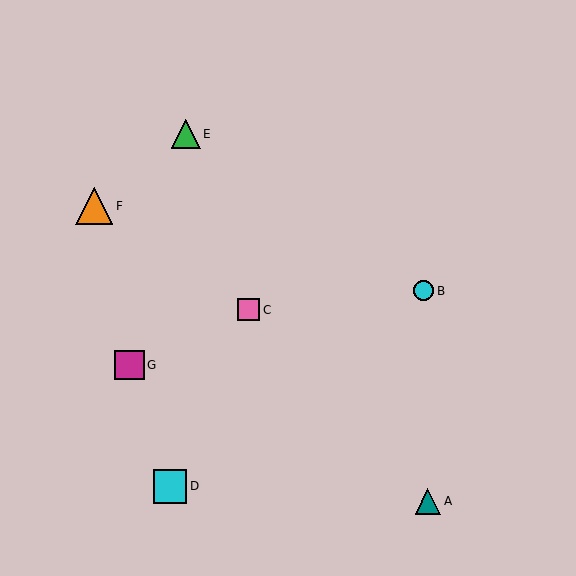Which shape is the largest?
The orange triangle (labeled F) is the largest.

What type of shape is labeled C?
Shape C is a pink square.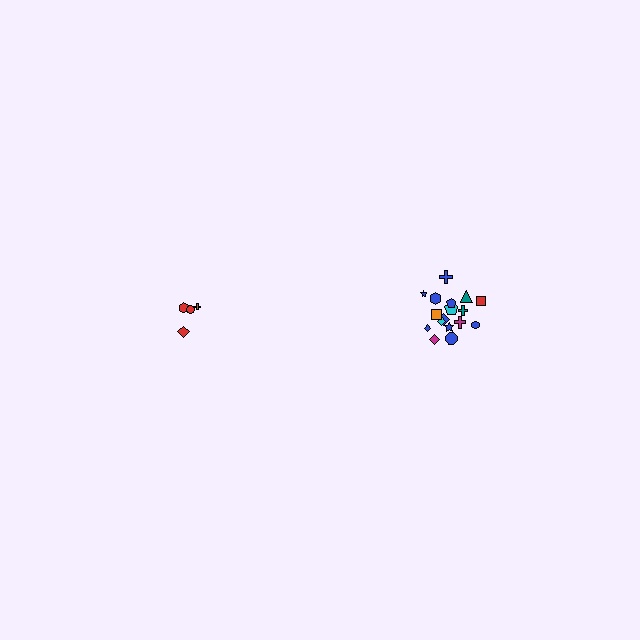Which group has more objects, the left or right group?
The right group.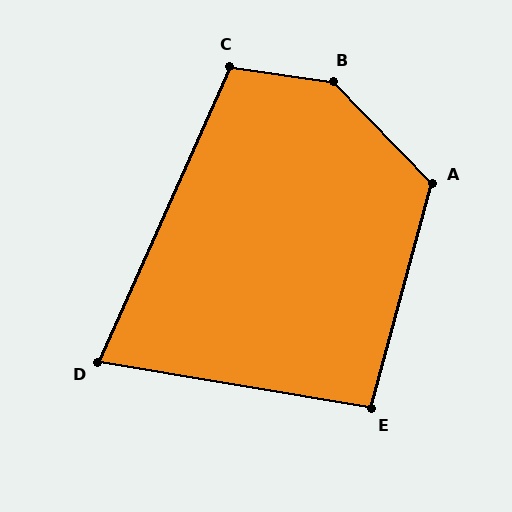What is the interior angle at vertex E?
Approximately 96 degrees (obtuse).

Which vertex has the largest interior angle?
B, at approximately 142 degrees.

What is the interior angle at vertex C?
Approximately 106 degrees (obtuse).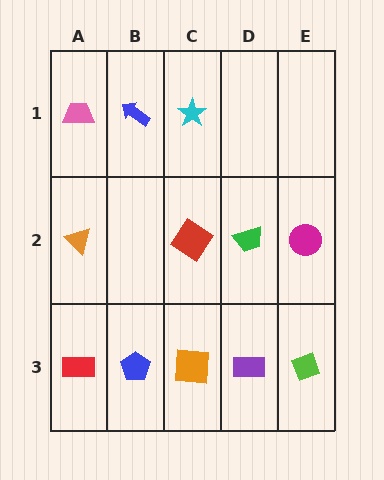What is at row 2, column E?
A magenta circle.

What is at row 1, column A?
A pink trapezoid.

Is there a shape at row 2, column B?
No, that cell is empty.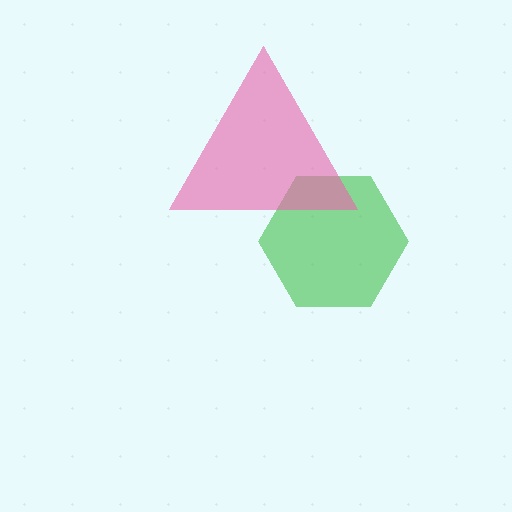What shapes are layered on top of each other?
The layered shapes are: a green hexagon, a pink triangle.